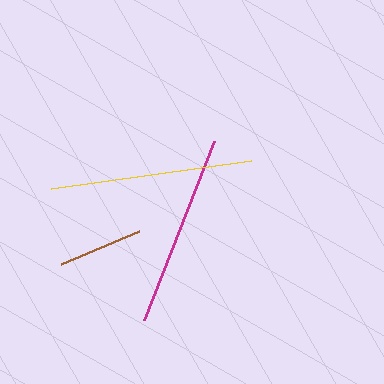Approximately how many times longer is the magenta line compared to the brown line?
The magenta line is approximately 2.3 times the length of the brown line.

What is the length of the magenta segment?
The magenta segment is approximately 192 pixels long.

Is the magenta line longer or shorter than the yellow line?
The yellow line is longer than the magenta line.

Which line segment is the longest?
The yellow line is the longest at approximately 202 pixels.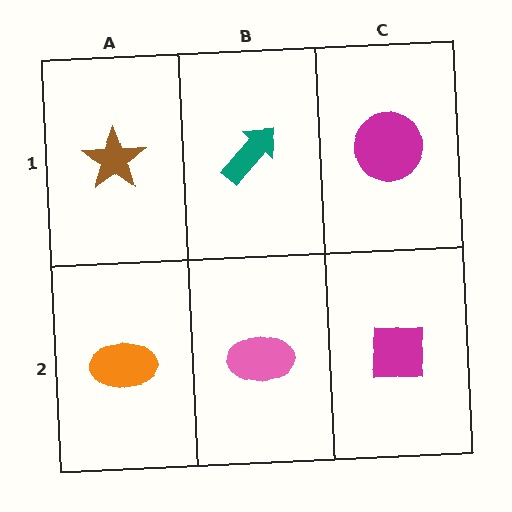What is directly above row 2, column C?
A magenta circle.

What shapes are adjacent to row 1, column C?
A magenta square (row 2, column C), a teal arrow (row 1, column B).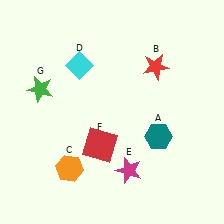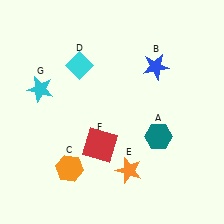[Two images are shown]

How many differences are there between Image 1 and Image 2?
There are 3 differences between the two images.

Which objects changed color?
B changed from red to blue. E changed from magenta to orange. G changed from green to cyan.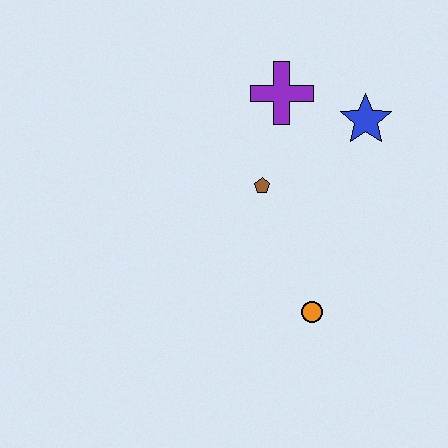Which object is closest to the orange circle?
The brown pentagon is closest to the orange circle.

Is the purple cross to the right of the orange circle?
No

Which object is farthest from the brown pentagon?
The orange circle is farthest from the brown pentagon.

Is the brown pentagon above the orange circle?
Yes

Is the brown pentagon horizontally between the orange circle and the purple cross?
No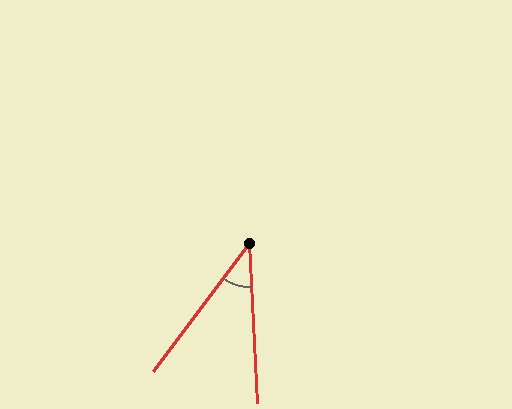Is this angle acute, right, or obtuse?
It is acute.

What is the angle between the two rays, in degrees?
Approximately 40 degrees.